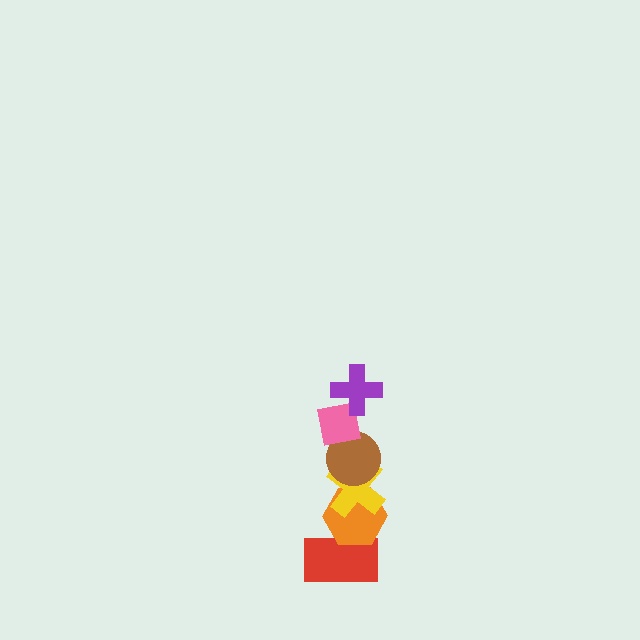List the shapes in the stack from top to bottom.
From top to bottom: the purple cross, the pink square, the brown circle, the yellow cross, the orange hexagon, the red rectangle.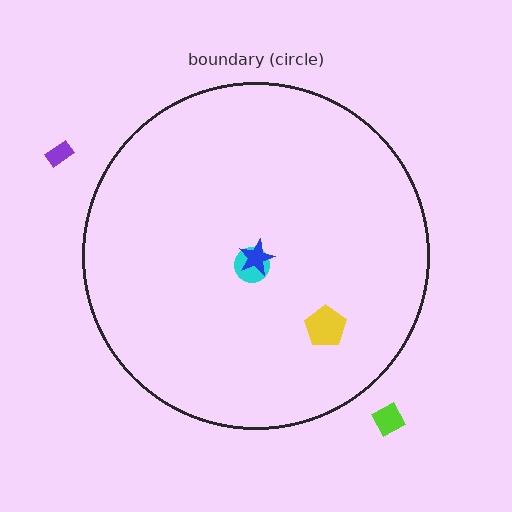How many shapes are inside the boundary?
3 inside, 2 outside.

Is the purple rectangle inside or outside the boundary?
Outside.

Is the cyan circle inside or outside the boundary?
Inside.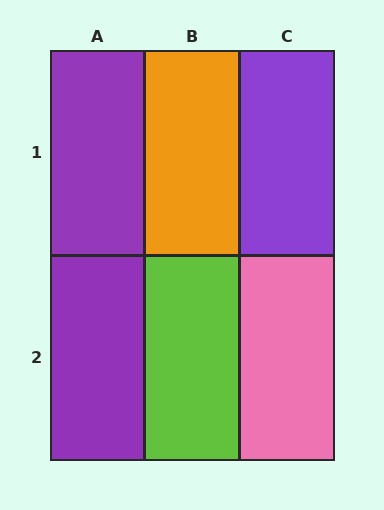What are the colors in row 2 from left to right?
Purple, lime, pink.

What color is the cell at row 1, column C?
Purple.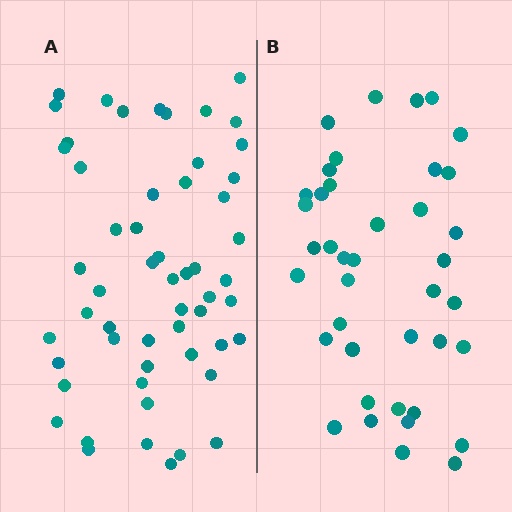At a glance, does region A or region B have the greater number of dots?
Region A (the left region) has more dots.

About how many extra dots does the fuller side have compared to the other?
Region A has approximately 15 more dots than region B.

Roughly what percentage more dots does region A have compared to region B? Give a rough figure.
About 40% more.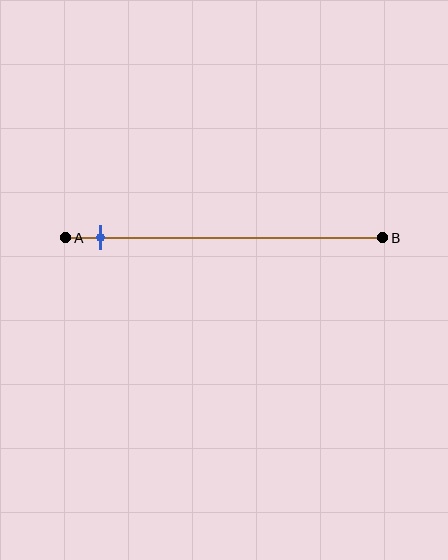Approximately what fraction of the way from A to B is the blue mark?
The blue mark is approximately 10% of the way from A to B.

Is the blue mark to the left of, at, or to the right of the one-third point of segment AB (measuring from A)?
The blue mark is to the left of the one-third point of segment AB.